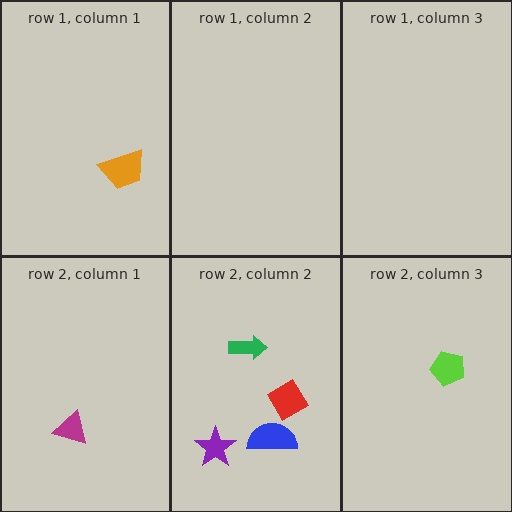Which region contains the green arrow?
The row 2, column 2 region.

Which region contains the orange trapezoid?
The row 1, column 1 region.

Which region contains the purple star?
The row 2, column 2 region.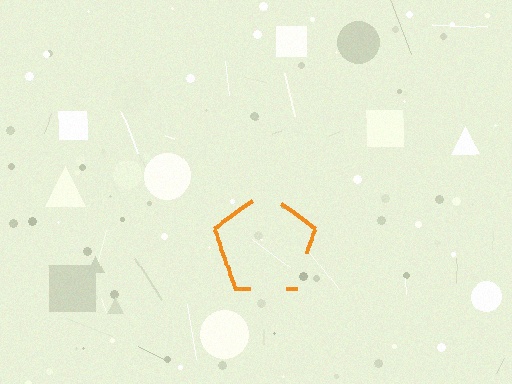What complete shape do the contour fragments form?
The contour fragments form a pentagon.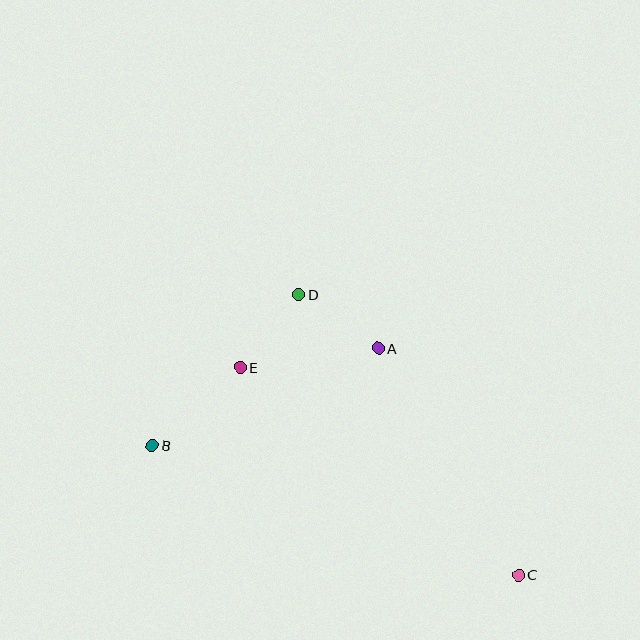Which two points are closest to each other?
Points D and E are closest to each other.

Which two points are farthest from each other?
Points B and C are farthest from each other.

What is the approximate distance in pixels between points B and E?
The distance between B and E is approximately 117 pixels.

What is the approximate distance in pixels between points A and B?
The distance between A and B is approximately 246 pixels.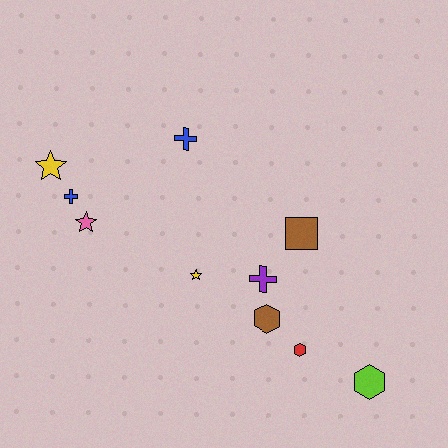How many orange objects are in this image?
There are no orange objects.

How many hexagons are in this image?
There are 3 hexagons.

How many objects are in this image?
There are 10 objects.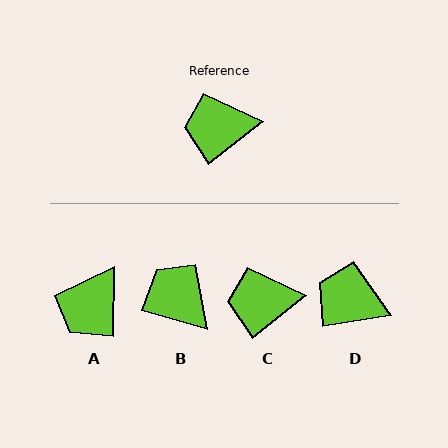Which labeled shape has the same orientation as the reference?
C.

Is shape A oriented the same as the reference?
No, it is off by about 51 degrees.